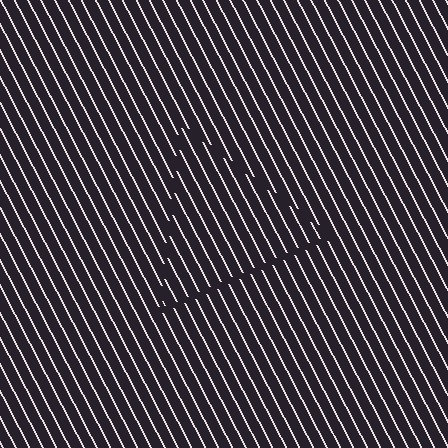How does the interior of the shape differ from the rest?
The interior of the shape contains the same grating, shifted by half a period — the contour is defined by the phase discontinuity where line-ends from the inner and outer gratings abut.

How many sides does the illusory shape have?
3 sides — the line-ends trace a triangle.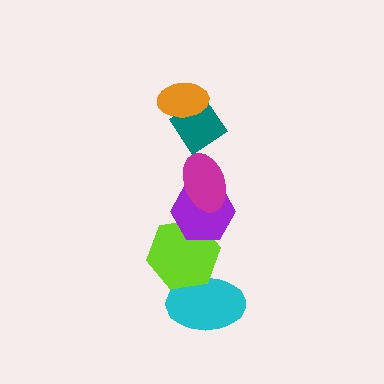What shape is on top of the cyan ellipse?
The lime hexagon is on top of the cyan ellipse.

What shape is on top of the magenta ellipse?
The teal diamond is on top of the magenta ellipse.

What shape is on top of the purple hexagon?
The magenta ellipse is on top of the purple hexagon.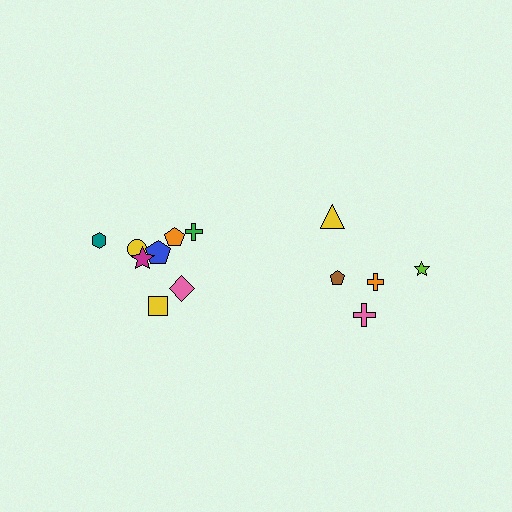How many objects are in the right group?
There are 5 objects.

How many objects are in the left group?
There are 8 objects.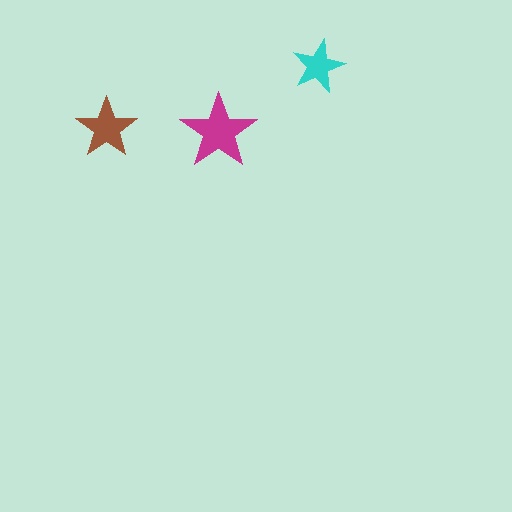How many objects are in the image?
There are 3 objects in the image.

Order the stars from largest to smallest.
the magenta one, the brown one, the cyan one.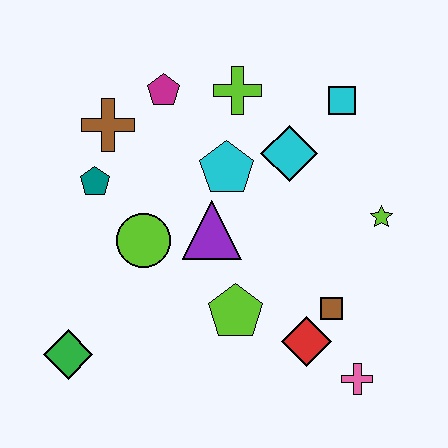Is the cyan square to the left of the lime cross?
No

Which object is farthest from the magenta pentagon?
The pink cross is farthest from the magenta pentagon.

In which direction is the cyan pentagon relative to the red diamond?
The cyan pentagon is above the red diamond.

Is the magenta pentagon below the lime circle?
No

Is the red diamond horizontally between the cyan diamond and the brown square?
Yes